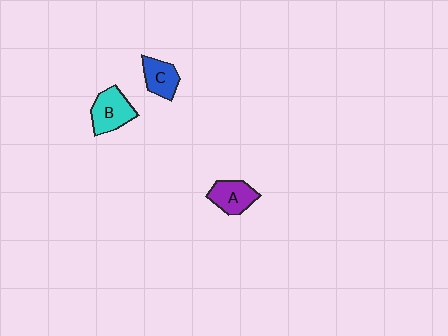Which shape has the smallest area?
Shape C (blue).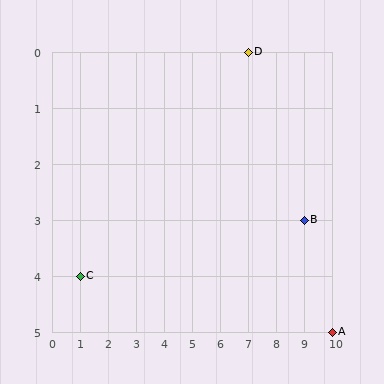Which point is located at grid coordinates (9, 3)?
Point B is at (9, 3).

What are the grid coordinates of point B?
Point B is at grid coordinates (9, 3).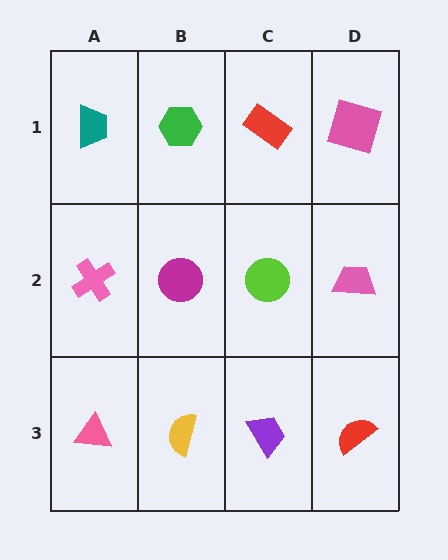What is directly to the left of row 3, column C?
A yellow semicircle.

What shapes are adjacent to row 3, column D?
A pink trapezoid (row 2, column D), a purple trapezoid (row 3, column C).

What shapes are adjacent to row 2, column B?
A green hexagon (row 1, column B), a yellow semicircle (row 3, column B), a pink cross (row 2, column A), a lime circle (row 2, column C).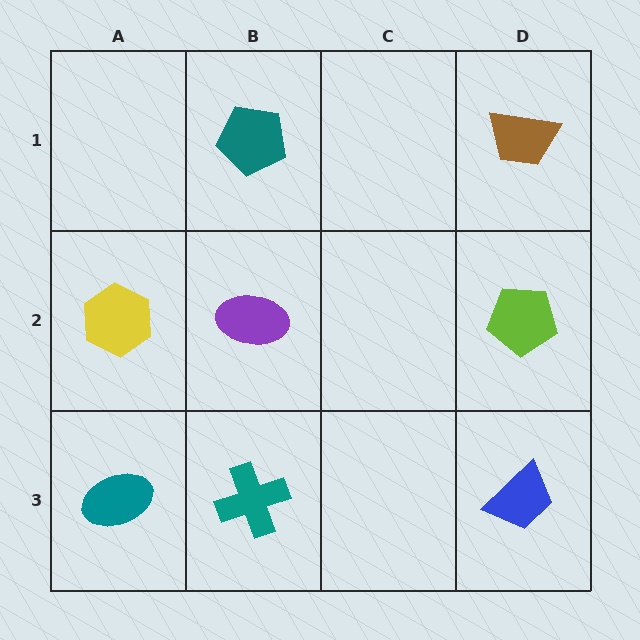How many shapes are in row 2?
3 shapes.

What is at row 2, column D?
A lime pentagon.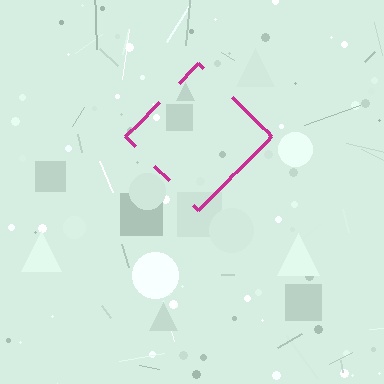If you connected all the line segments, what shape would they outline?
They would outline a diamond.